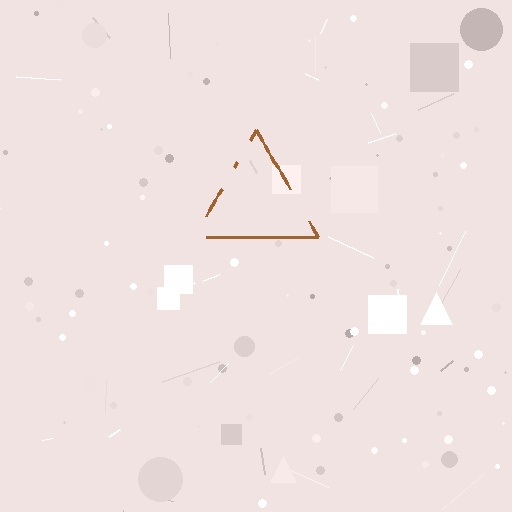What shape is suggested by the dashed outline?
The dashed outline suggests a triangle.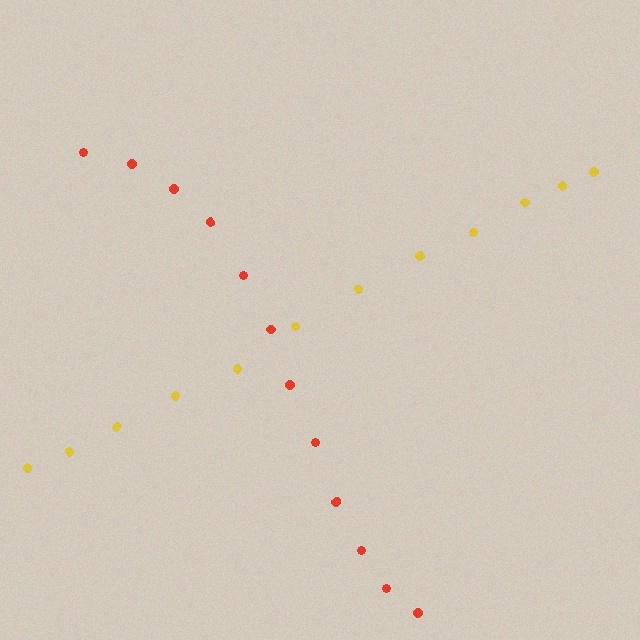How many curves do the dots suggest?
There are 2 distinct paths.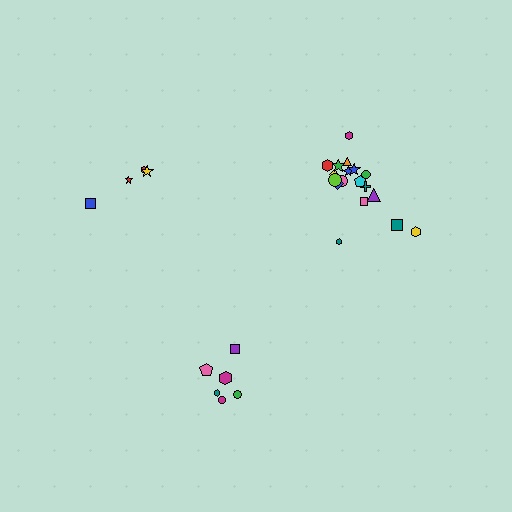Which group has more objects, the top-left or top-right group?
The top-right group.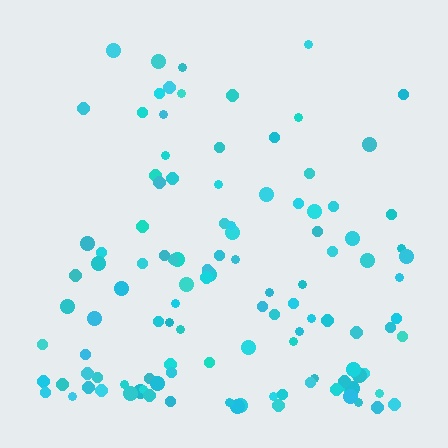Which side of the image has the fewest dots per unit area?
The top.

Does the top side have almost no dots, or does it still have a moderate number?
Still a moderate number, just noticeably fewer than the bottom.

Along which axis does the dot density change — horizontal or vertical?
Vertical.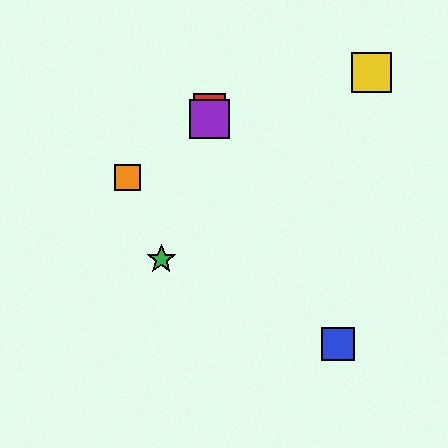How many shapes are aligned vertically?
2 shapes (the red square, the purple square) are aligned vertically.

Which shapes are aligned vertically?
The red square, the purple square are aligned vertically.